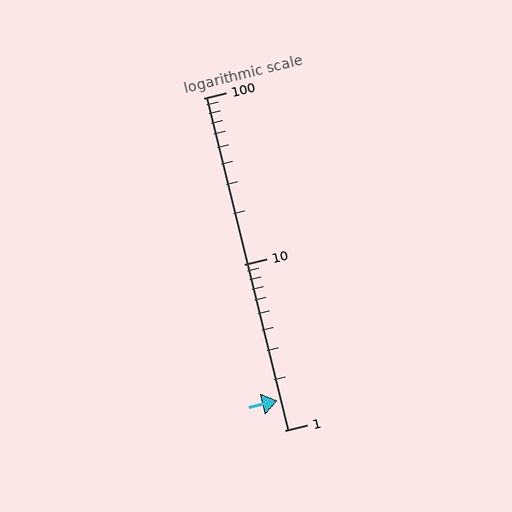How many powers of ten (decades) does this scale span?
The scale spans 2 decades, from 1 to 100.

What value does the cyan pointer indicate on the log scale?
The pointer indicates approximately 1.5.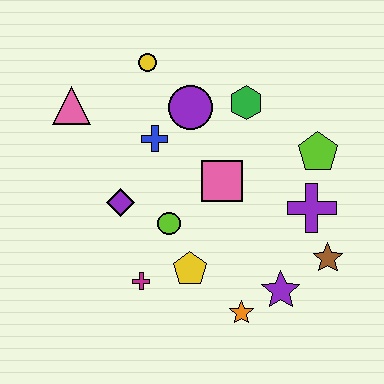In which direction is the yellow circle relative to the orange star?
The yellow circle is above the orange star.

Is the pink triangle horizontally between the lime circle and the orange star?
No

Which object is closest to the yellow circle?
The purple circle is closest to the yellow circle.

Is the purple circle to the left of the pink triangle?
No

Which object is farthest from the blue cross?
The brown star is farthest from the blue cross.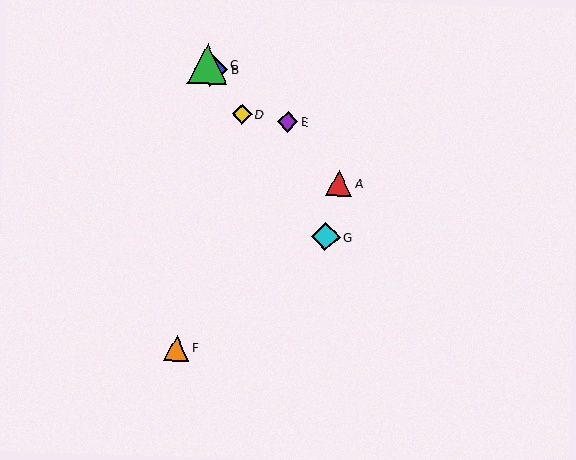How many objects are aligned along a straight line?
4 objects (B, C, D, G) are aligned along a straight line.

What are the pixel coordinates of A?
Object A is at (339, 183).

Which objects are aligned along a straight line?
Objects B, C, D, G are aligned along a straight line.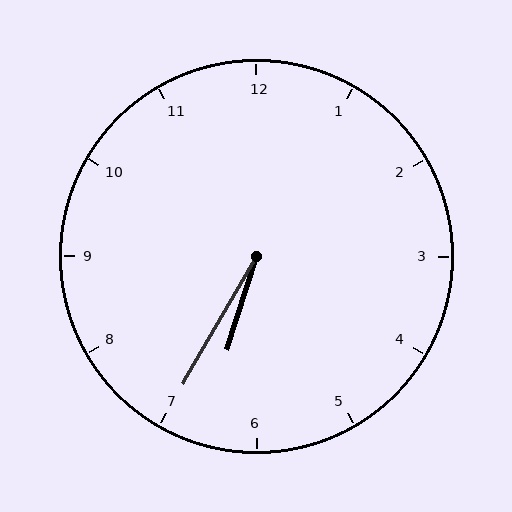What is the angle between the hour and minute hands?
Approximately 12 degrees.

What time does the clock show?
6:35.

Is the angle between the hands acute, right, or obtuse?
It is acute.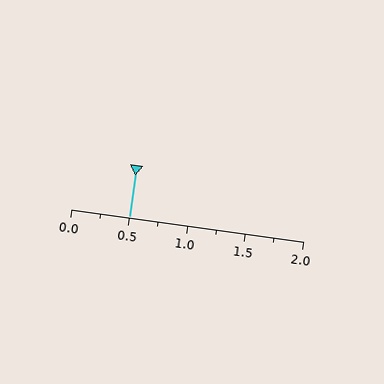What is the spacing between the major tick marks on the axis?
The major ticks are spaced 0.5 apart.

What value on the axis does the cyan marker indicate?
The marker indicates approximately 0.5.